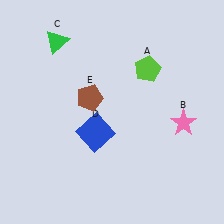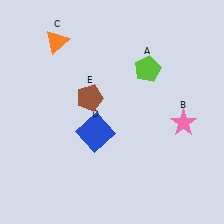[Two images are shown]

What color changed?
The triangle (C) changed from green in Image 1 to orange in Image 2.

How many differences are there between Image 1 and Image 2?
There is 1 difference between the two images.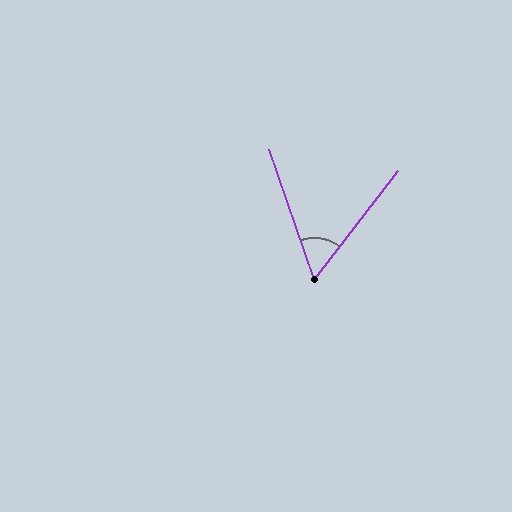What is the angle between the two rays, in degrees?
Approximately 57 degrees.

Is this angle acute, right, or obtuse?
It is acute.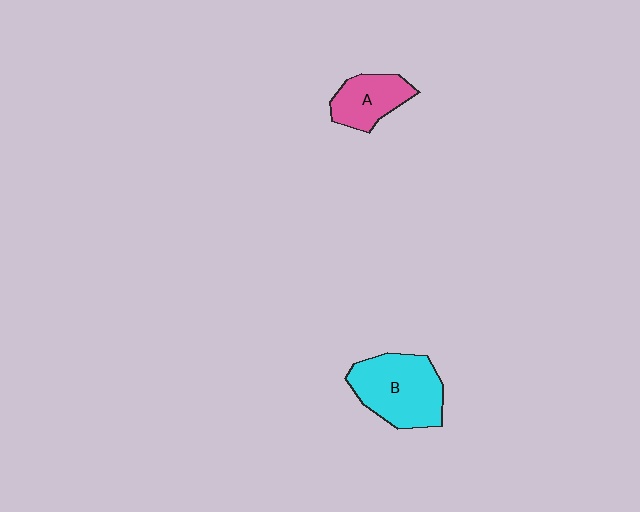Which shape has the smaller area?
Shape A (pink).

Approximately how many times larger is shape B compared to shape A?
Approximately 1.7 times.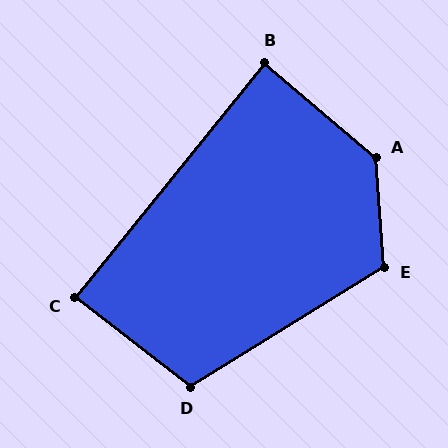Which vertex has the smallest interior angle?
B, at approximately 89 degrees.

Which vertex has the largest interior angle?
A, at approximately 134 degrees.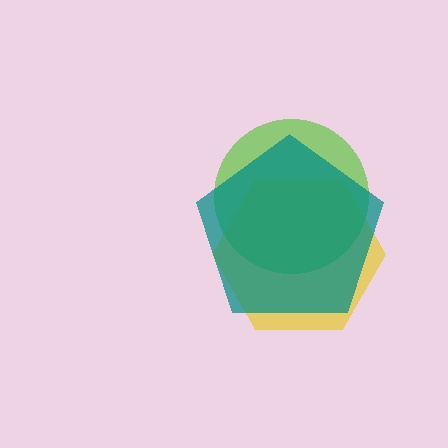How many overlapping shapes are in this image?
There are 3 overlapping shapes in the image.